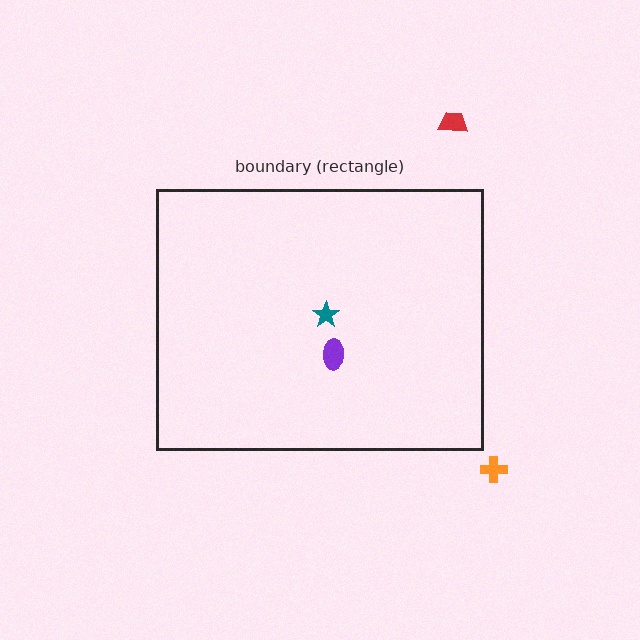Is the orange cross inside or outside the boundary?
Outside.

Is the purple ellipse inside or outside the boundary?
Inside.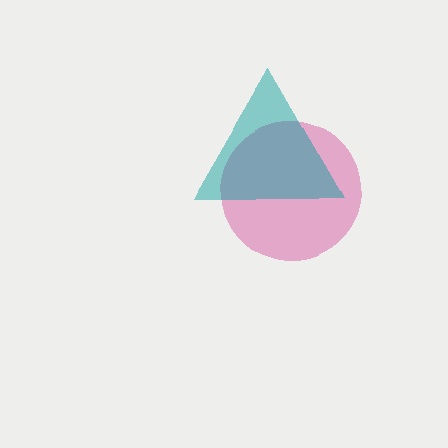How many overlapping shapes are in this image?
There are 2 overlapping shapes in the image.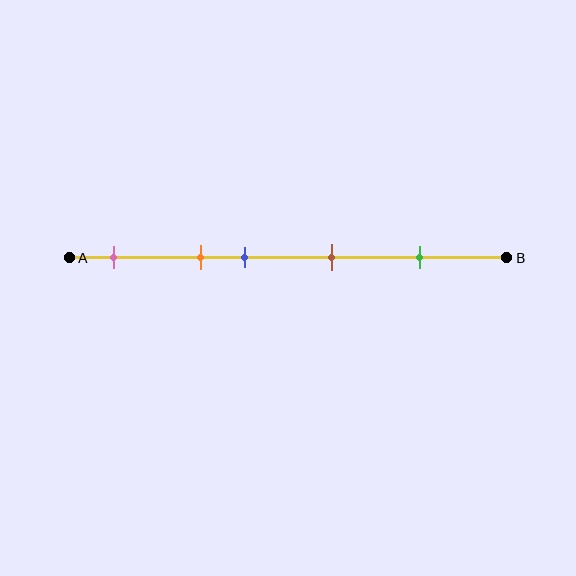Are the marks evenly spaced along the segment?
No, the marks are not evenly spaced.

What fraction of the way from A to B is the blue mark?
The blue mark is approximately 40% (0.4) of the way from A to B.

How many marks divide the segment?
There are 5 marks dividing the segment.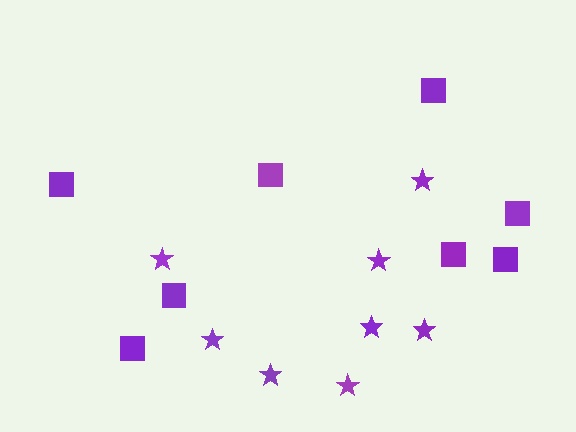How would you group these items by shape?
There are 2 groups: one group of stars (8) and one group of squares (8).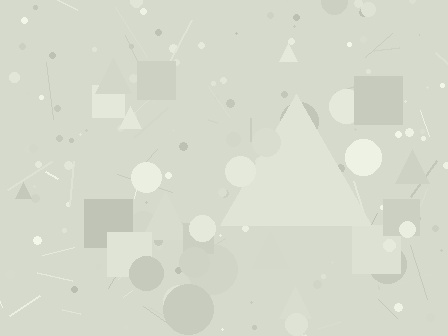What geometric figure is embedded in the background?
A triangle is embedded in the background.